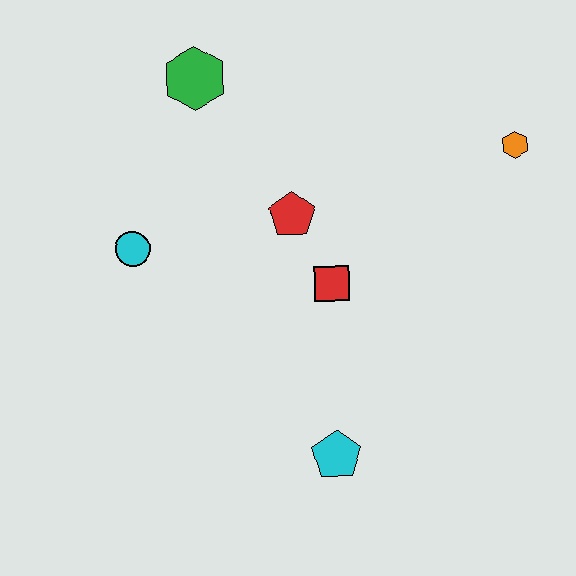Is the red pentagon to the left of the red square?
Yes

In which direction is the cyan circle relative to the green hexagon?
The cyan circle is below the green hexagon.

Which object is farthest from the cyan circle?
The orange hexagon is farthest from the cyan circle.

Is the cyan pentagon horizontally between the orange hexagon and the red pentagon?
Yes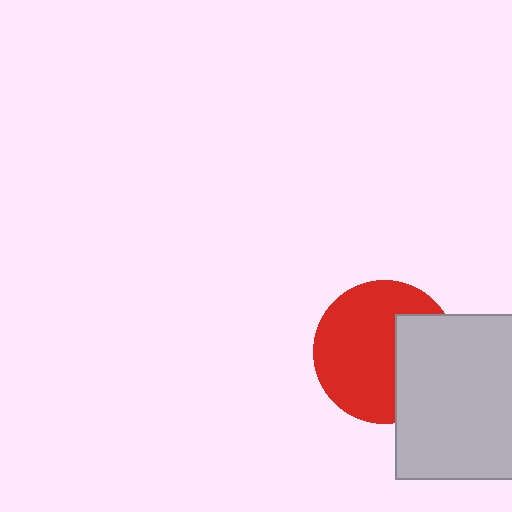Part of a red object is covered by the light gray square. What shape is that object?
It is a circle.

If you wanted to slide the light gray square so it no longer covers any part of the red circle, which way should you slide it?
Slide it right — that is the most direct way to separate the two shapes.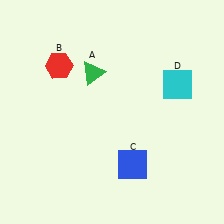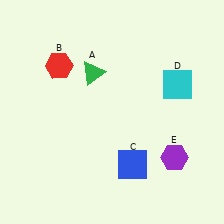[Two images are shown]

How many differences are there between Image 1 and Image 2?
There is 1 difference between the two images.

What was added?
A purple hexagon (E) was added in Image 2.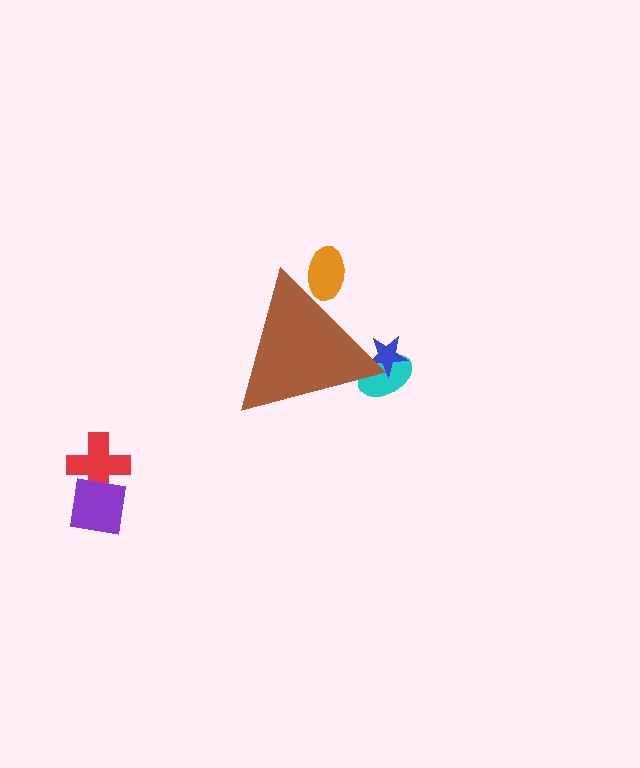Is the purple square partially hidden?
No, the purple square is fully visible.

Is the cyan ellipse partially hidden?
Yes, the cyan ellipse is partially hidden behind the brown triangle.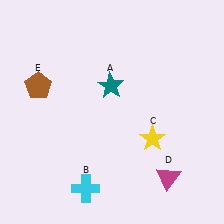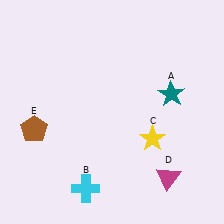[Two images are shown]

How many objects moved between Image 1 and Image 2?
2 objects moved between the two images.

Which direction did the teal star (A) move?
The teal star (A) moved right.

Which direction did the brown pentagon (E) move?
The brown pentagon (E) moved down.